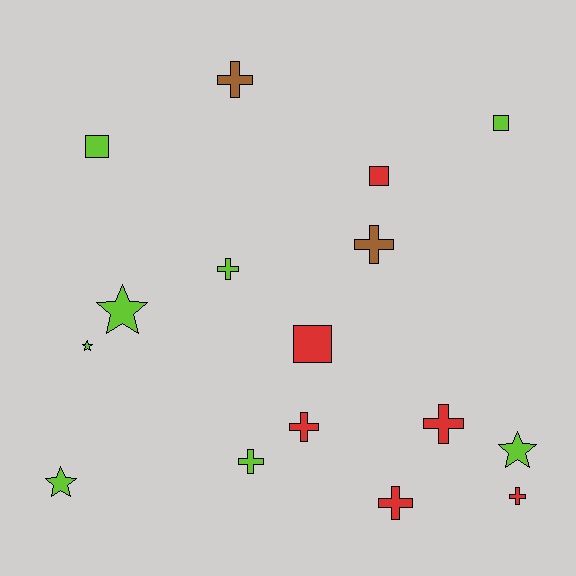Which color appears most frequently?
Lime, with 8 objects.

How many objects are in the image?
There are 16 objects.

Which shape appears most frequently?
Cross, with 8 objects.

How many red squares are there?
There are 2 red squares.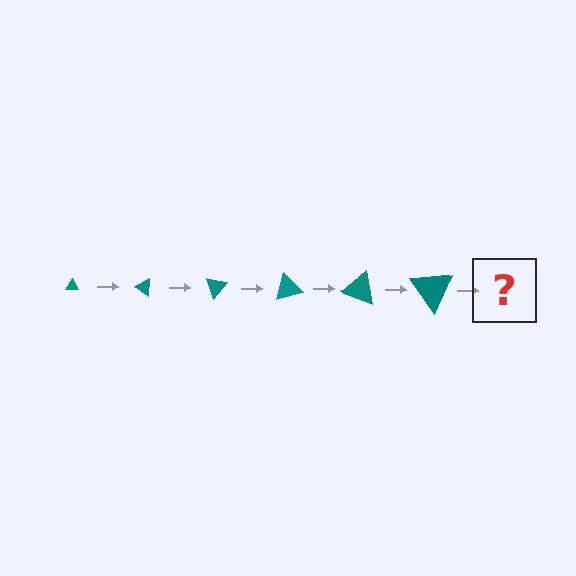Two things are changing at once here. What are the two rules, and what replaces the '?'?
The two rules are that the triangle grows larger each step and it rotates 35 degrees each step. The '?' should be a triangle, larger than the previous one and rotated 210 degrees from the start.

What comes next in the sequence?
The next element should be a triangle, larger than the previous one and rotated 210 degrees from the start.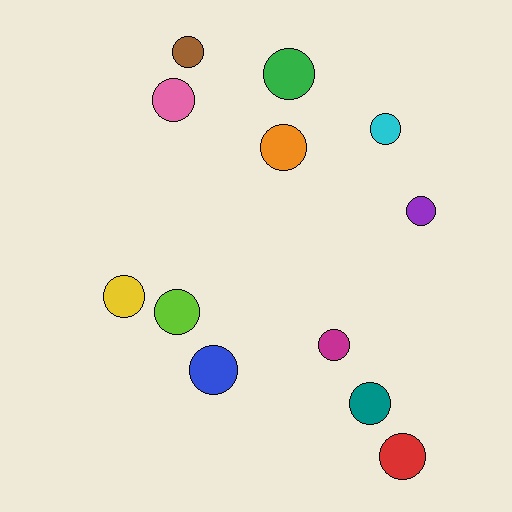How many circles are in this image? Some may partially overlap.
There are 12 circles.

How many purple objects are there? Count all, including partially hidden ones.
There is 1 purple object.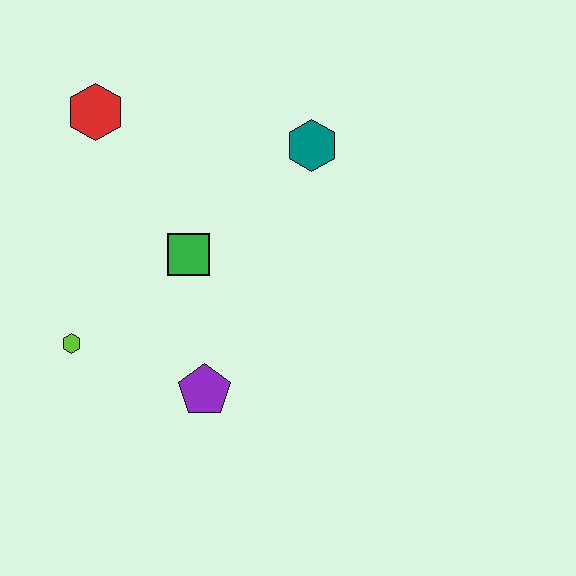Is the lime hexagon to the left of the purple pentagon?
Yes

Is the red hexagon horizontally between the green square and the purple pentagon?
No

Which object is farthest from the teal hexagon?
The lime hexagon is farthest from the teal hexagon.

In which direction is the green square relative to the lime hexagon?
The green square is to the right of the lime hexagon.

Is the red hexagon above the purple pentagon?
Yes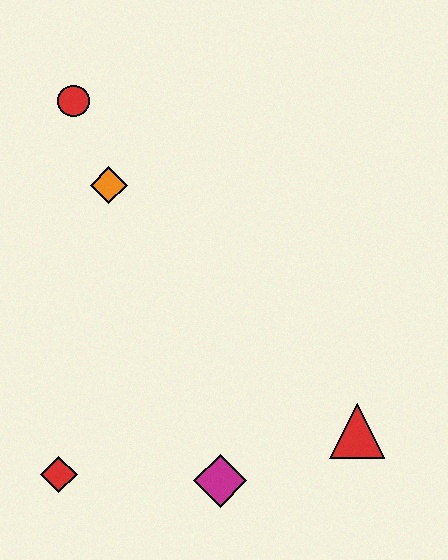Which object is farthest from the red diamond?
The red circle is farthest from the red diamond.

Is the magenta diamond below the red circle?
Yes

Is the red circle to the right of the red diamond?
Yes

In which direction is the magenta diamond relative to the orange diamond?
The magenta diamond is below the orange diamond.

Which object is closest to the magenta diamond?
The red triangle is closest to the magenta diamond.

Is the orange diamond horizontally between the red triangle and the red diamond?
Yes